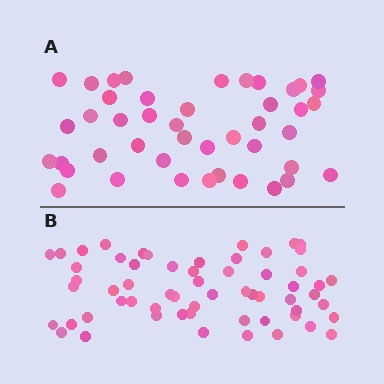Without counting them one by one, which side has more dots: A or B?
Region B (the bottom region) has more dots.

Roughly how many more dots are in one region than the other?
Region B has approximately 15 more dots than region A.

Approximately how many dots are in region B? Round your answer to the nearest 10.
About 60 dots.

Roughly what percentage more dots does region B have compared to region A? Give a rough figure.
About 35% more.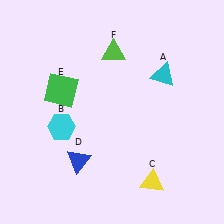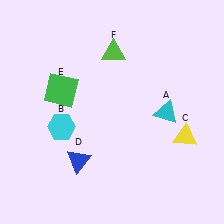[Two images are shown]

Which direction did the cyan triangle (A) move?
The cyan triangle (A) moved down.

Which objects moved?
The objects that moved are: the cyan triangle (A), the yellow triangle (C).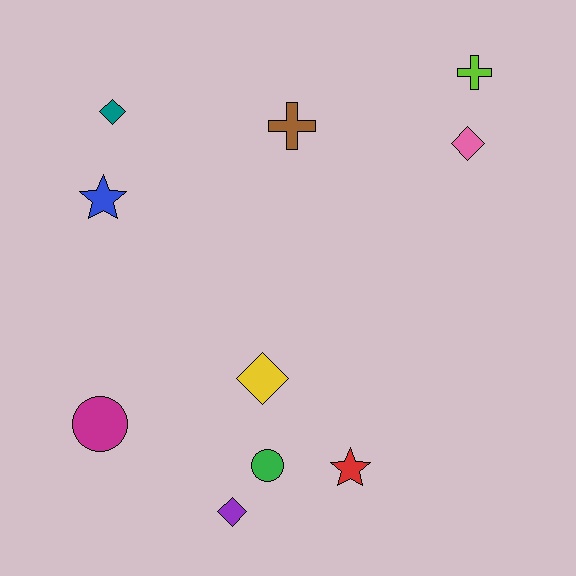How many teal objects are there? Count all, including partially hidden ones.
There is 1 teal object.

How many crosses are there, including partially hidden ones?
There are 2 crosses.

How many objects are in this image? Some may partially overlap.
There are 10 objects.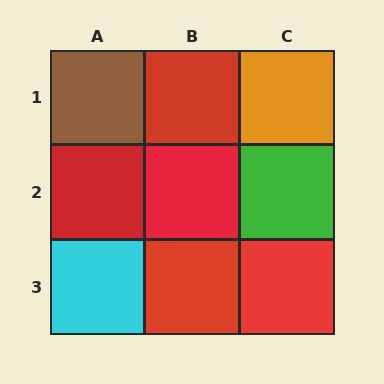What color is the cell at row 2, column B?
Red.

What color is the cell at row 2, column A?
Red.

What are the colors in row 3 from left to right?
Cyan, red, red.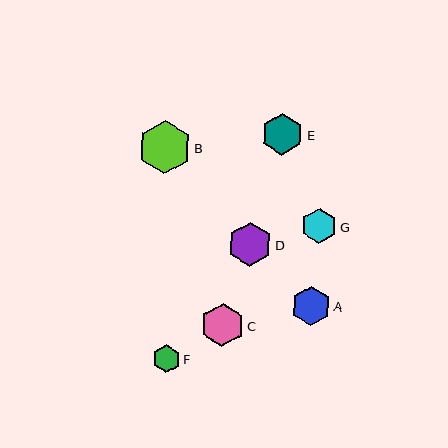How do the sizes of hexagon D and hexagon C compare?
Hexagon D and hexagon C are approximately the same size.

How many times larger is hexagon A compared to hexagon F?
Hexagon A is approximately 1.4 times the size of hexagon F.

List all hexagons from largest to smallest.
From largest to smallest: B, D, C, E, A, G, F.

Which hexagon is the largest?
Hexagon B is the largest with a size of approximately 53 pixels.